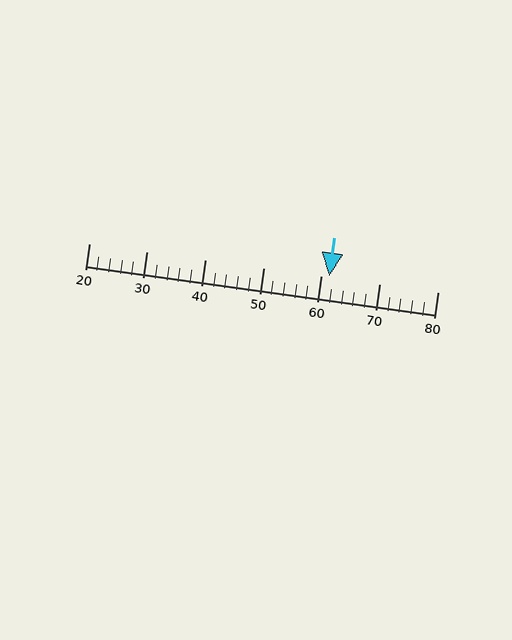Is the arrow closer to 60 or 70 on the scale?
The arrow is closer to 60.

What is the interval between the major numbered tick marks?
The major tick marks are spaced 10 units apart.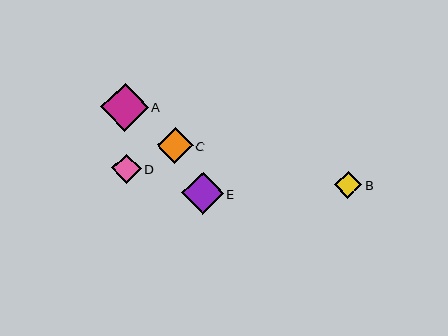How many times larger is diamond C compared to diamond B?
Diamond C is approximately 1.3 times the size of diamond B.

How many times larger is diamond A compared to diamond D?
Diamond A is approximately 1.6 times the size of diamond D.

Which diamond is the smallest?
Diamond B is the smallest with a size of approximately 27 pixels.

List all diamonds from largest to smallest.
From largest to smallest: A, E, C, D, B.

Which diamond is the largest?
Diamond A is the largest with a size of approximately 47 pixels.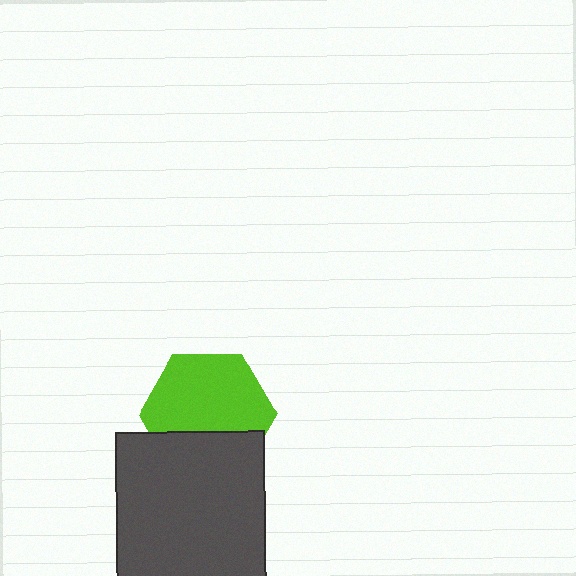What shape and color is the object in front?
The object in front is a dark gray square.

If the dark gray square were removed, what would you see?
You would see the complete lime hexagon.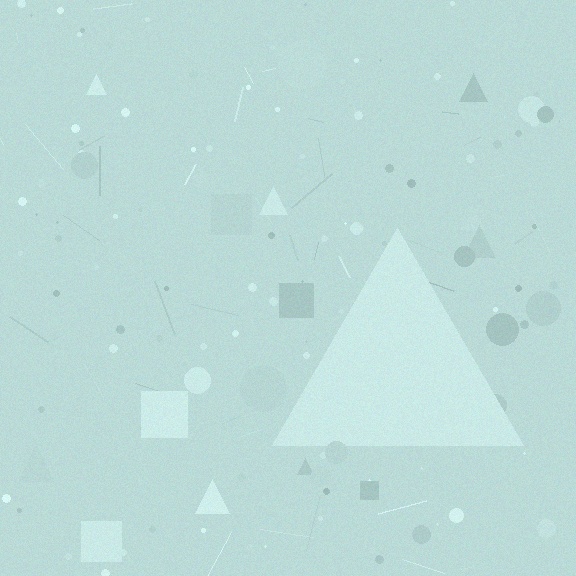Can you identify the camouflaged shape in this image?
The camouflaged shape is a triangle.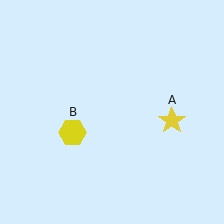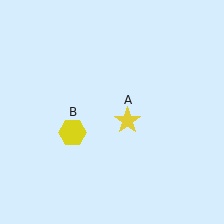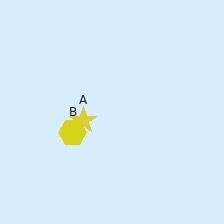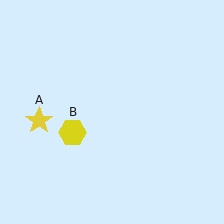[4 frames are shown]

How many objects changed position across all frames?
1 object changed position: yellow star (object A).